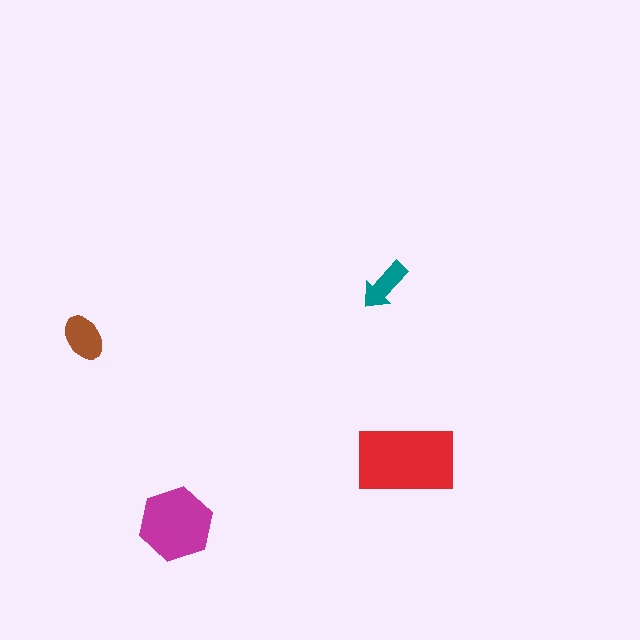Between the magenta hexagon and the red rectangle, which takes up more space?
The red rectangle.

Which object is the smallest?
The teal arrow.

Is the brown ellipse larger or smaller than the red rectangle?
Smaller.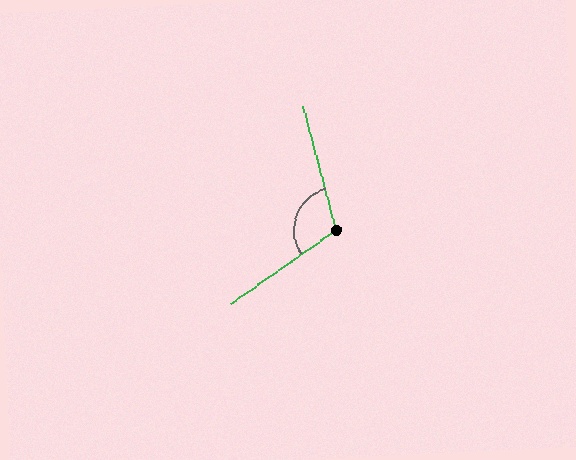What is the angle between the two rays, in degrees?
Approximately 110 degrees.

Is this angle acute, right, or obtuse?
It is obtuse.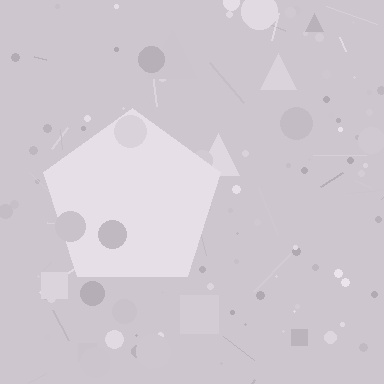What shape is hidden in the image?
A pentagon is hidden in the image.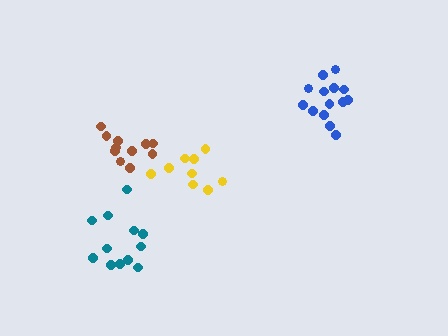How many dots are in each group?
Group 1: 14 dots, Group 2: 11 dots, Group 3: 9 dots, Group 4: 12 dots (46 total).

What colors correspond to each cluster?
The clusters are colored: blue, brown, yellow, teal.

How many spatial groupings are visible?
There are 4 spatial groupings.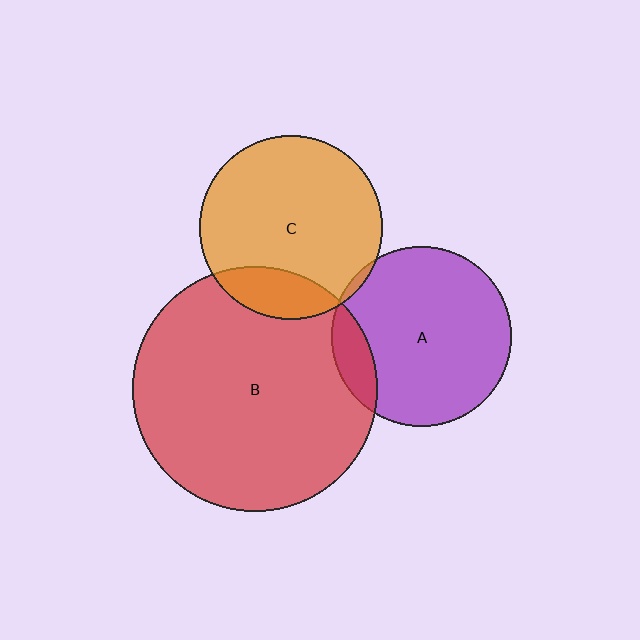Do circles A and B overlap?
Yes.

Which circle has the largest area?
Circle B (red).